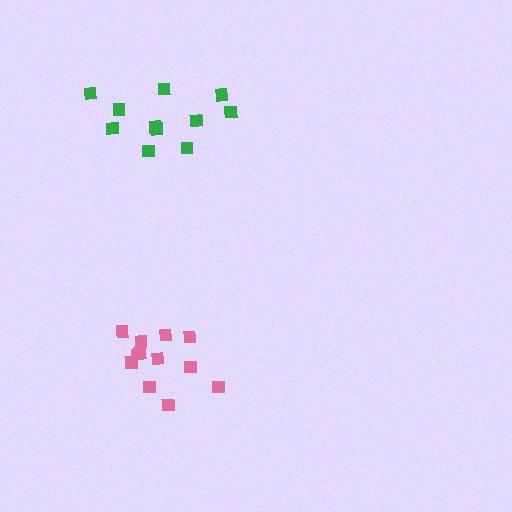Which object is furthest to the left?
The pink cluster is leftmost.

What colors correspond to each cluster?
The clusters are colored: pink, green.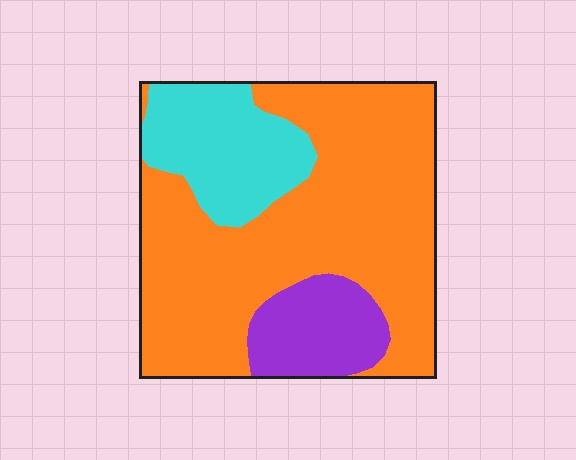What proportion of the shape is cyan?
Cyan takes up about one fifth (1/5) of the shape.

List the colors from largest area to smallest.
From largest to smallest: orange, cyan, purple.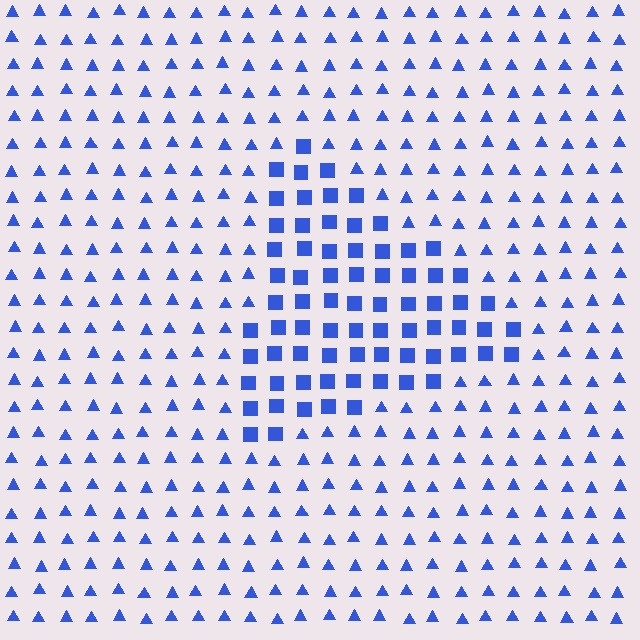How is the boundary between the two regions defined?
The boundary is defined by a change in element shape: squares inside vs. triangles outside. All elements share the same color and spacing.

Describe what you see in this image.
The image is filled with small blue elements arranged in a uniform grid. A triangle-shaped region contains squares, while the surrounding area contains triangles. The boundary is defined purely by the change in element shape.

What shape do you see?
I see a triangle.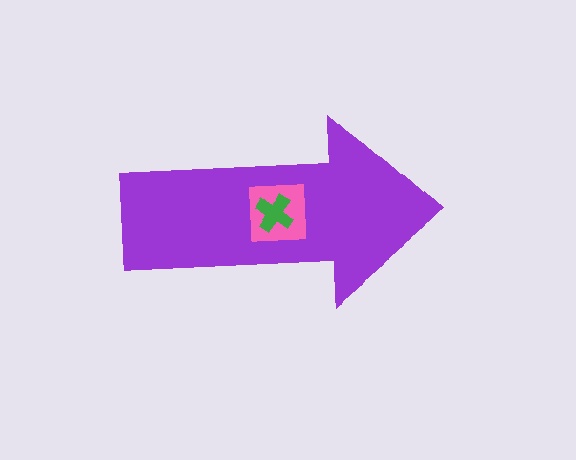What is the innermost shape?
The green cross.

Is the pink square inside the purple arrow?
Yes.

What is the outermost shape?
The purple arrow.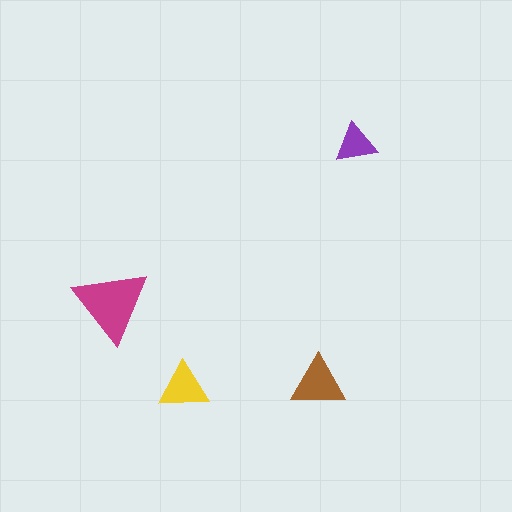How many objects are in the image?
There are 4 objects in the image.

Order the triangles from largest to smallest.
the magenta one, the brown one, the yellow one, the purple one.